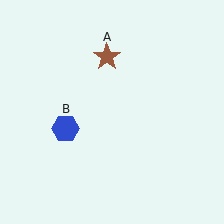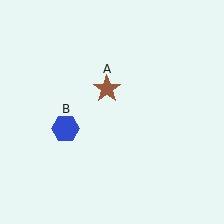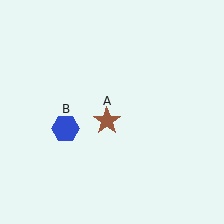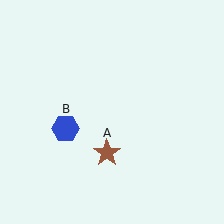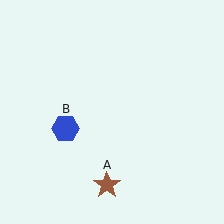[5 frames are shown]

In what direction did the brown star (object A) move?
The brown star (object A) moved down.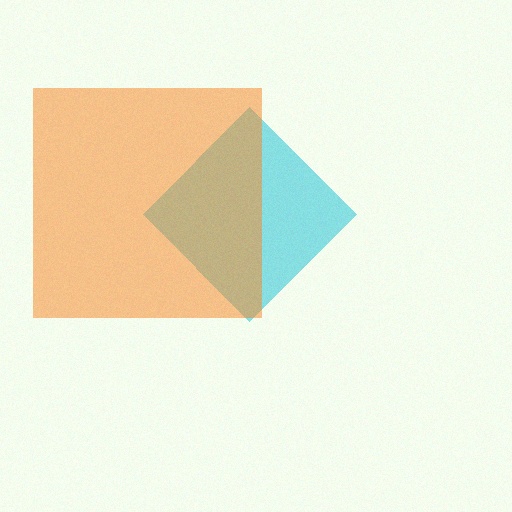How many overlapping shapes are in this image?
There are 2 overlapping shapes in the image.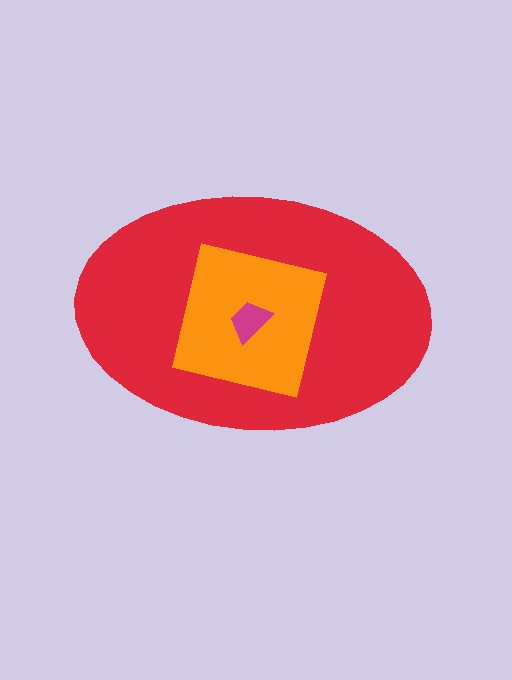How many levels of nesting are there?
3.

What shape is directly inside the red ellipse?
The orange square.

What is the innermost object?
The magenta trapezoid.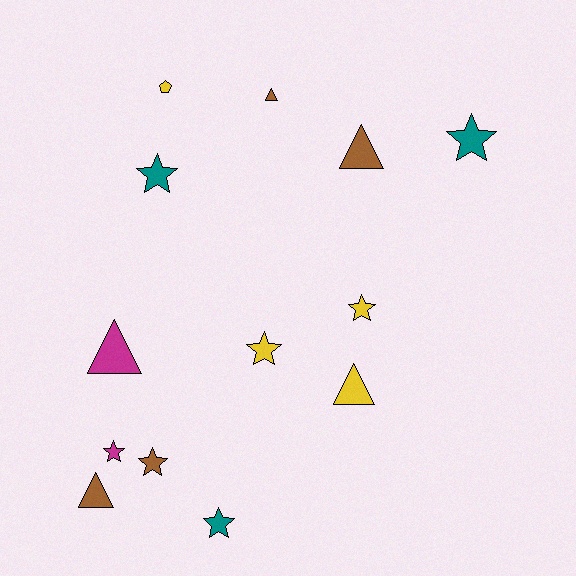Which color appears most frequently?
Yellow, with 4 objects.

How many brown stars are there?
There is 1 brown star.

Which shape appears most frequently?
Star, with 7 objects.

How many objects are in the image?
There are 13 objects.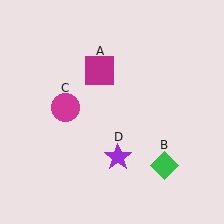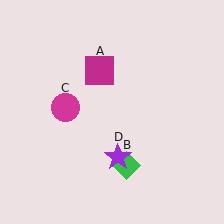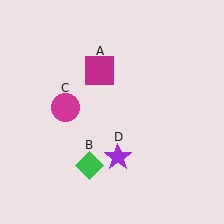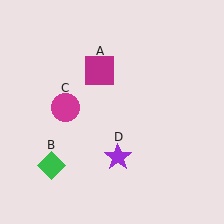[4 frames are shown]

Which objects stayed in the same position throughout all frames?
Magenta square (object A) and magenta circle (object C) and purple star (object D) remained stationary.